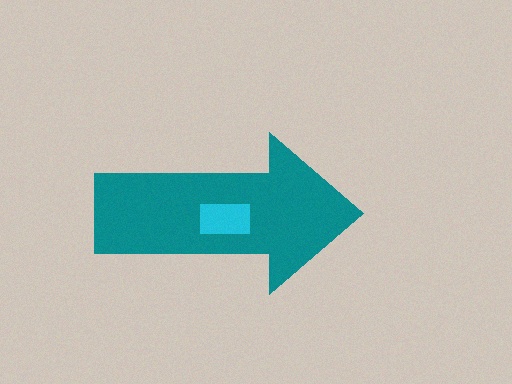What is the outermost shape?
The teal arrow.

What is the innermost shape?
The cyan rectangle.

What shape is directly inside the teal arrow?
The cyan rectangle.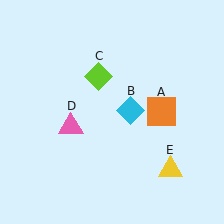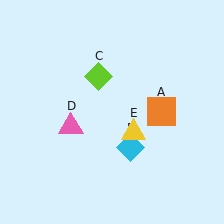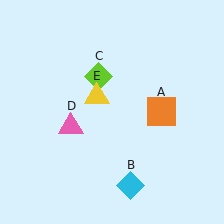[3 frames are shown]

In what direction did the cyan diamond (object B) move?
The cyan diamond (object B) moved down.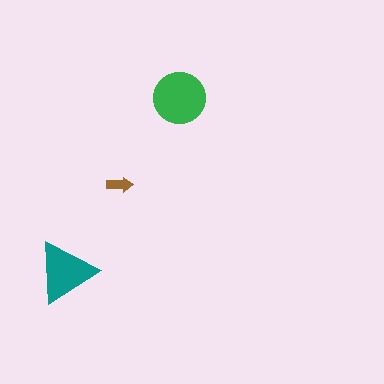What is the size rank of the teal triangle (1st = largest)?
2nd.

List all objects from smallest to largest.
The brown arrow, the teal triangle, the green circle.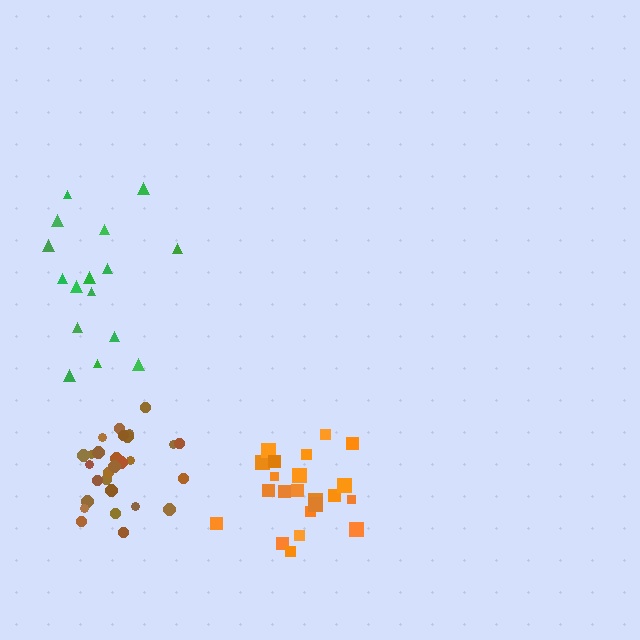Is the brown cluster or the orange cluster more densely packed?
Brown.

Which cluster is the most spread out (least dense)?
Green.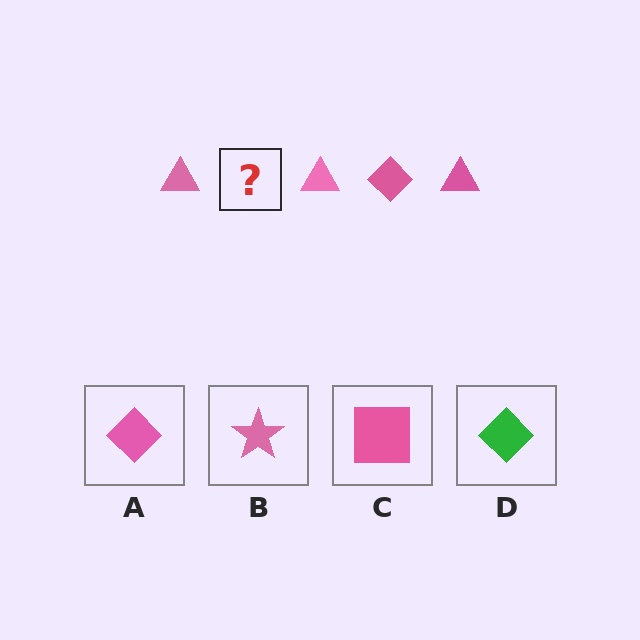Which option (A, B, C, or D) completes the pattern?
A.